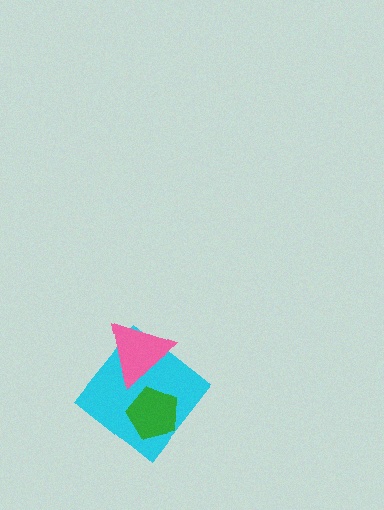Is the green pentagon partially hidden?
No, no other shape covers it.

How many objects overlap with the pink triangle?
1 object overlaps with the pink triangle.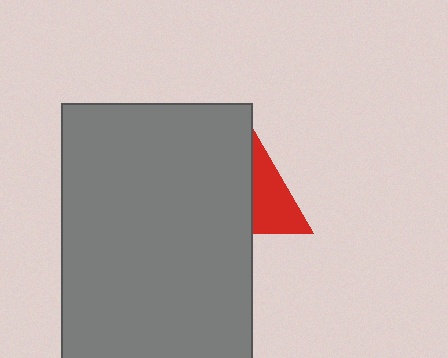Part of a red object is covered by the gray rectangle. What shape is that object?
It is a triangle.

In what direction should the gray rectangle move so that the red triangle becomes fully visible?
The gray rectangle should move left. That is the shortest direction to clear the overlap and leave the red triangle fully visible.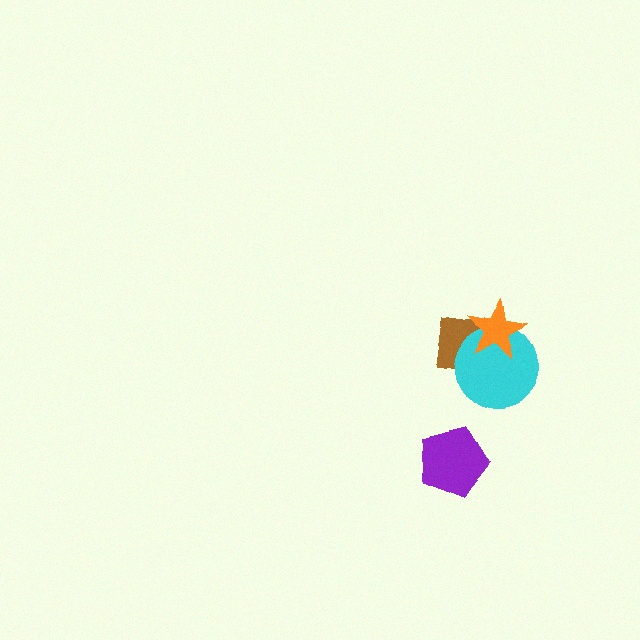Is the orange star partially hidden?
No, no other shape covers it.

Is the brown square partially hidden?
Yes, it is partially covered by another shape.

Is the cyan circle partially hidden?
Yes, it is partially covered by another shape.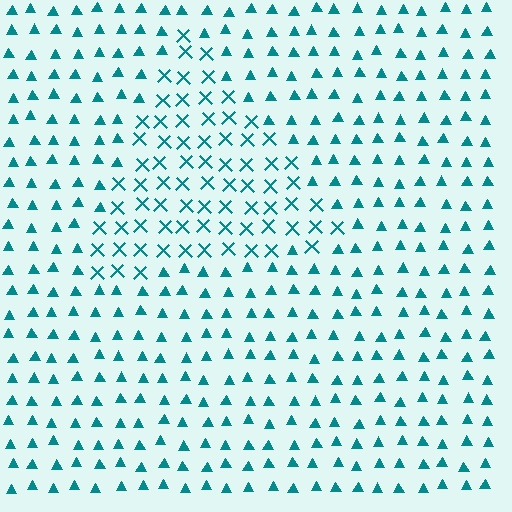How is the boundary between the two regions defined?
The boundary is defined by a change in element shape: X marks inside vs. triangles outside. All elements share the same color and spacing.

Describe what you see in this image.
The image is filled with small teal elements arranged in a uniform grid. A triangle-shaped region contains X marks, while the surrounding area contains triangles. The boundary is defined purely by the change in element shape.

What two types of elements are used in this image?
The image uses X marks inside the triangle region and triangles outside it.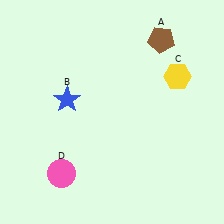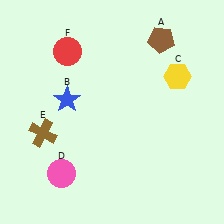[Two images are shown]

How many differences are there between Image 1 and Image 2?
There are 2 differences between the two images.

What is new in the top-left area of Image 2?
A red circle (F) was added in the top-left area of Image 2.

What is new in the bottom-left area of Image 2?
A brown cross (E) was added in the bottom-left area of Image 2.